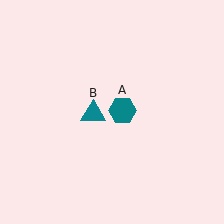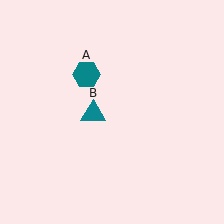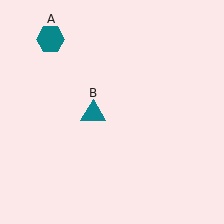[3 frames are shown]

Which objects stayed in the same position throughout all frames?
Teal triangle (object B) remained stationary.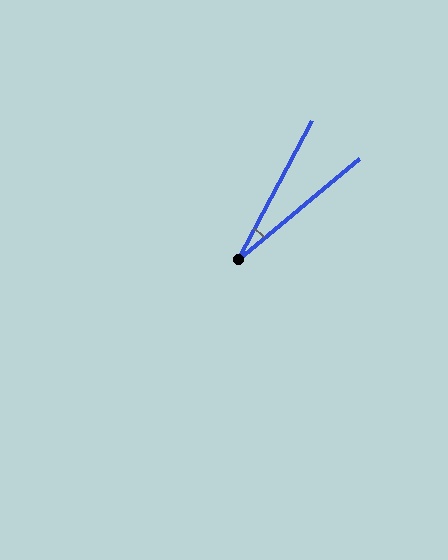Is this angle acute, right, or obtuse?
It is acute.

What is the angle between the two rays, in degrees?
Approximately 22 degrees.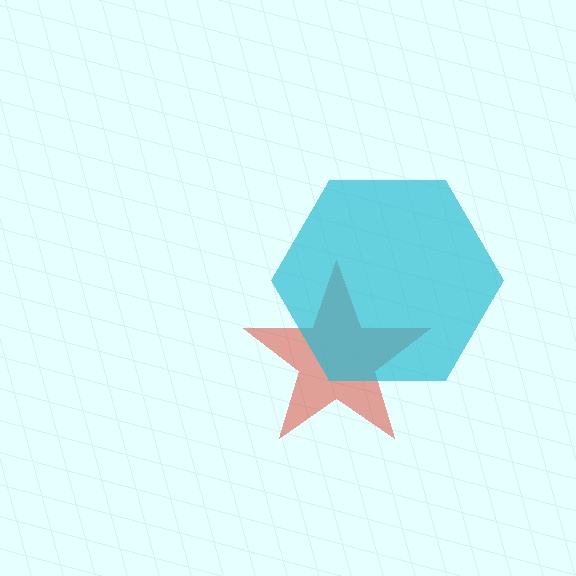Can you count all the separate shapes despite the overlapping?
Yes, there are 2 separate shapes.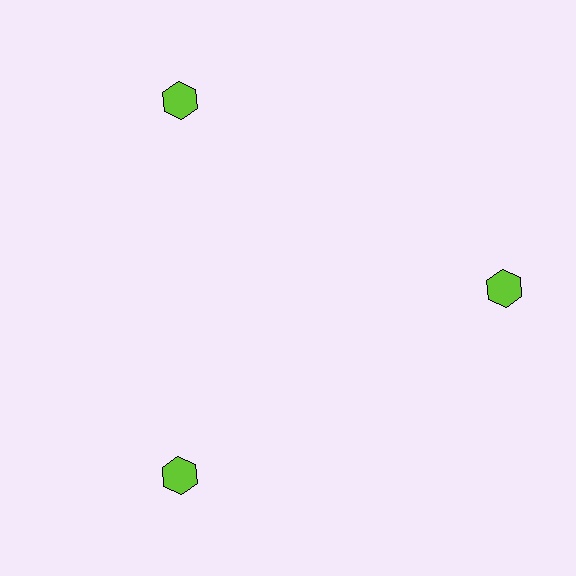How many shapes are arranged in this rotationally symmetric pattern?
There are 3 shapes, arranged in 3 groups of 1.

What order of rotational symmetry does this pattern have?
This pattern has 3-fold rotational symmetry.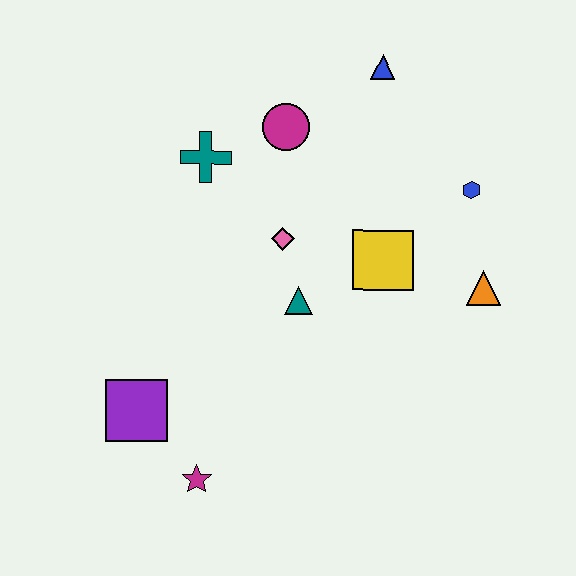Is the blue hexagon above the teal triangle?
Yes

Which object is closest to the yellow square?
The teal triangle is closest to the yellow square.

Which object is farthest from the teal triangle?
The blue triangle is farthest from the teal triangle.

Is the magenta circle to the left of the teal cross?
No